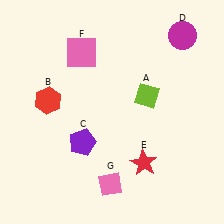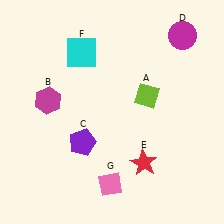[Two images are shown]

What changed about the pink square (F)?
In Image 1, F is pink. In Image 2, it changed to cyan.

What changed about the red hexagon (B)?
In Image 1, B is red. In Image 2, it changed to magenta.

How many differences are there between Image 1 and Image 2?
There are 2 differences between the two images.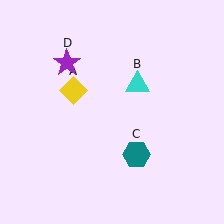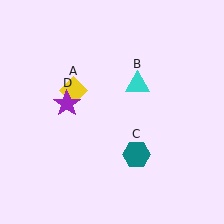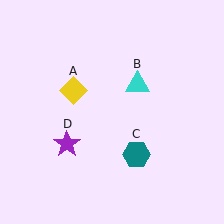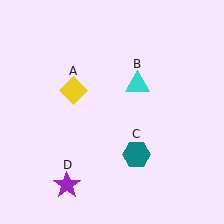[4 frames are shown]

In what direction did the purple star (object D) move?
The purple star (object D) moved down.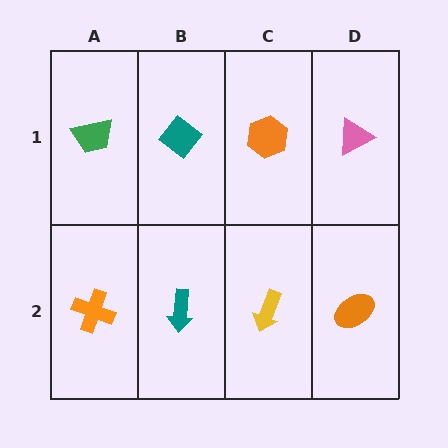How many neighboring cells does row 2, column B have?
3.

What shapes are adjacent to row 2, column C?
An orange hexagon (row 1, column C), a teal arrow (row 2, column B), an orange ellipse (row 2, column D).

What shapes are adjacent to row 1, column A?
An orange cross (row 2, column A), a teal diamond (row 1, column B).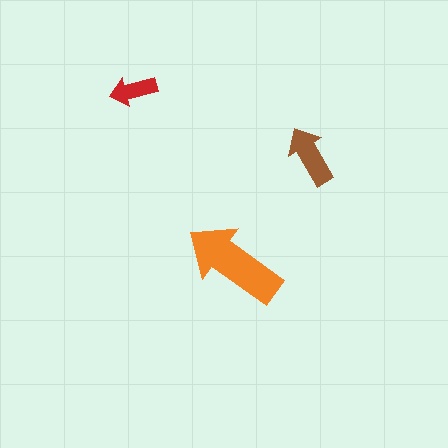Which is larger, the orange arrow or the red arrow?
The orange one.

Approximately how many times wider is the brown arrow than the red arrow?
About 1.5 times wider.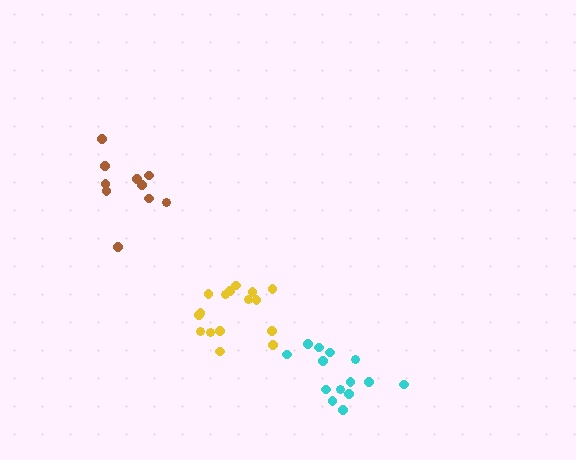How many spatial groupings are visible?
There are 3 spatial groupings.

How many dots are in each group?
Group 1: 14 dots, Group 2: 16 dots, Group 3: 10 dots (40 total).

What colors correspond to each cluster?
The clusters are colored: cyan, yellow, brown.